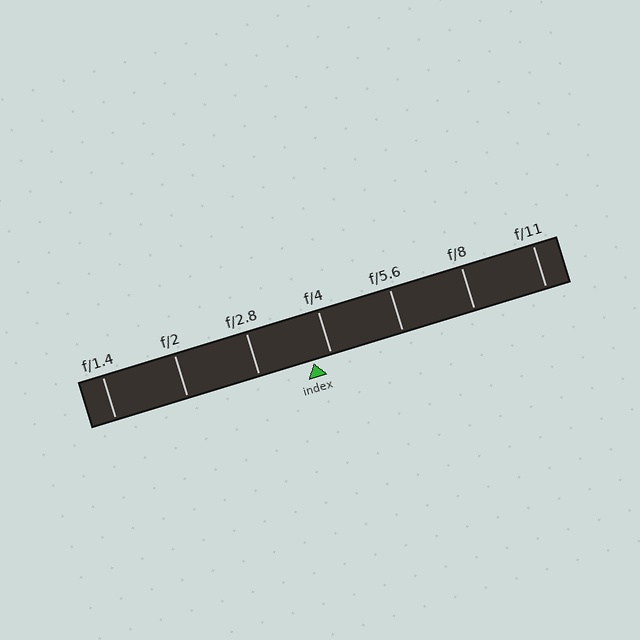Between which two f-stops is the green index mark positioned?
The index mark is between f/2.8 and f/4.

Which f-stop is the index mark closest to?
The index mark is closest to f/4.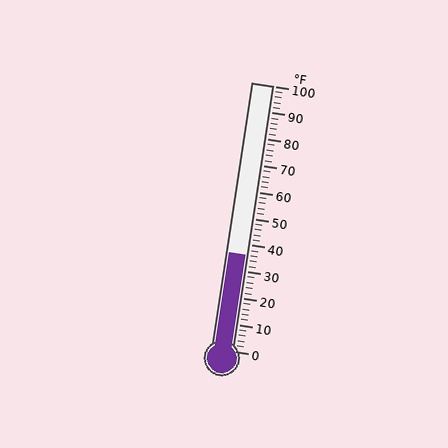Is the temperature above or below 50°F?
The temperature is below 50°F.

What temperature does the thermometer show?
The thermometer shows approximately 36°F.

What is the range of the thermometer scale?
The thermometer scale ranges from 0°F to 100°F.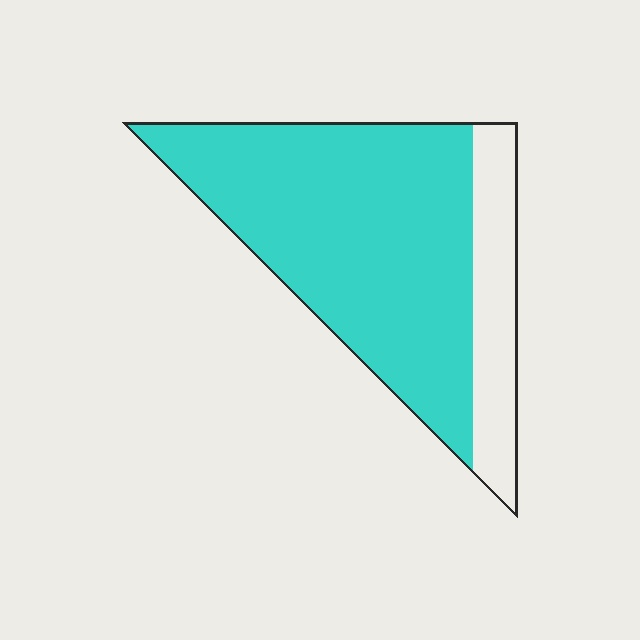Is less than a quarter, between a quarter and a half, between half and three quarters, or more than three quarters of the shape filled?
More than three quarters.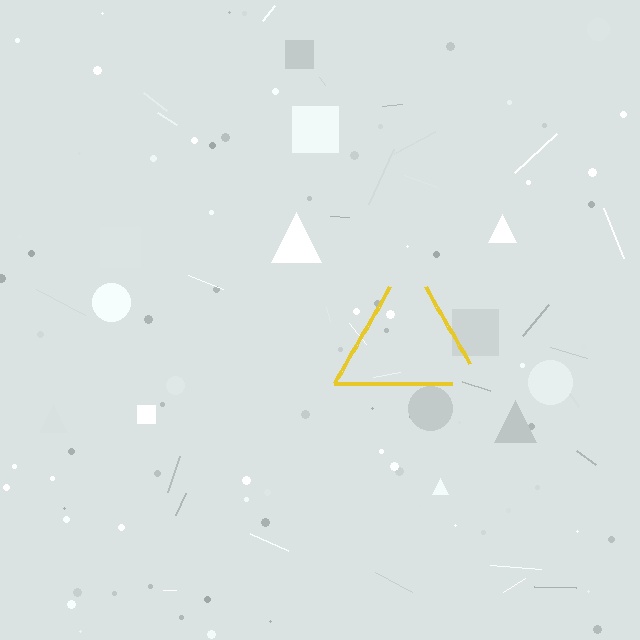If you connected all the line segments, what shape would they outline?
They would outline a triangle.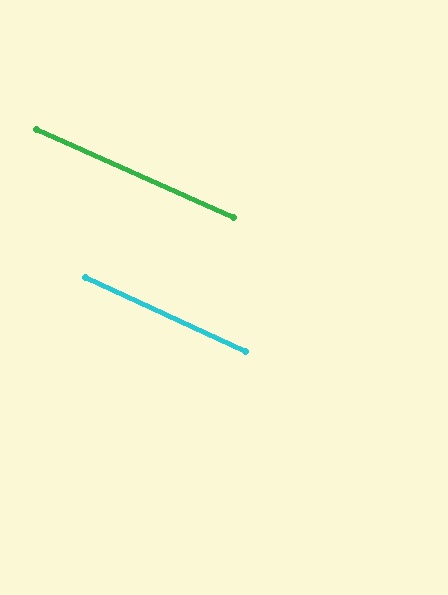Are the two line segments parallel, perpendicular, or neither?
Parallel — their directions differ by only 0.7°.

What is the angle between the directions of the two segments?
Approximately 1 degree.